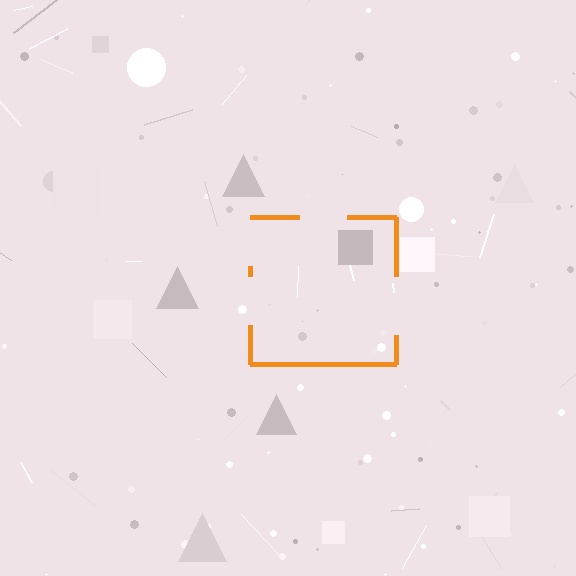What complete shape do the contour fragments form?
The contour fragments form a square.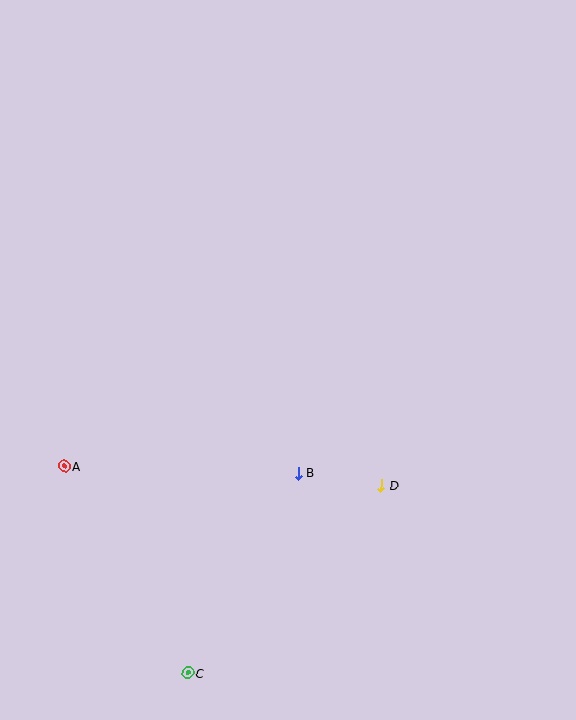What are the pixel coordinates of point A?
Point A is at (64, 466).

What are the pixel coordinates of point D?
Point D is at (382, 485).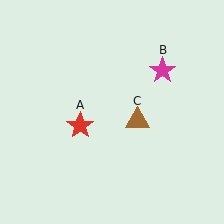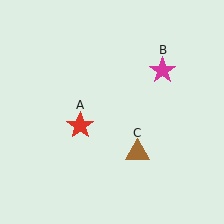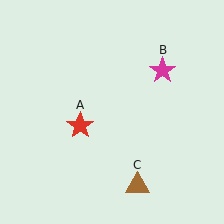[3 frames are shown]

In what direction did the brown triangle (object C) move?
The brown triangle (object C) moved down.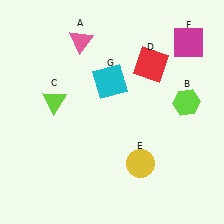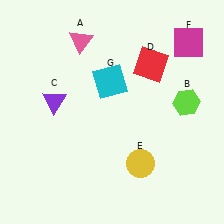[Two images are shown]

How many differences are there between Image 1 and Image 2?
There is 1 difference between the two images.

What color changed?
The triangle (C) changed from lime in Image 1 to purple in Image 2.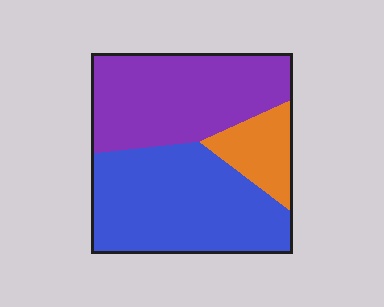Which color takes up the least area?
Orange, at roughly 15%.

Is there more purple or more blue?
Blue.